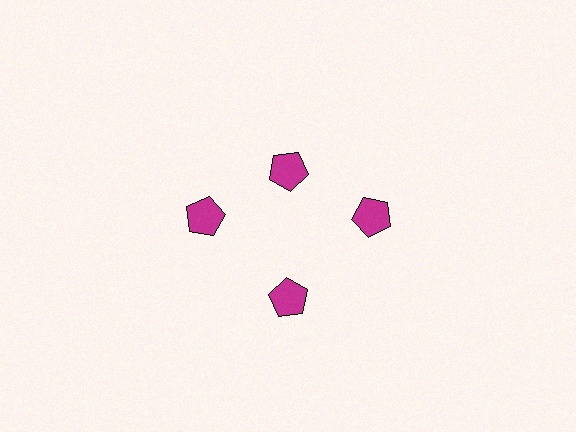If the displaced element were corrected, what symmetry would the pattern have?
It would have 4-fold rotational symmetry — the pattern would map onto itself every 90 degrees.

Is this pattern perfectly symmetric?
No. The 4 magenta pentagons are arranged in a ring, but one element near the 12 o'clock position is pulled inward toward the center, breaking the 4-fold rotational symmetry.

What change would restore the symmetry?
The symmetry would be restored by moving it outward, back onto the ring so that all 4 pentagons sit at equal angles and equal distance from the center.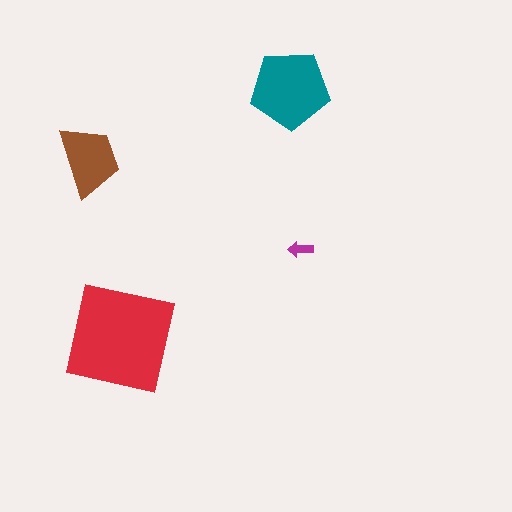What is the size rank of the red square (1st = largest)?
1st.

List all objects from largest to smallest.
The red square, the teal pentagon, the brown trapezoid, the magenta arrow.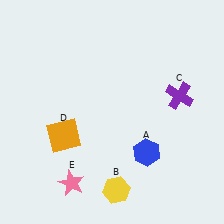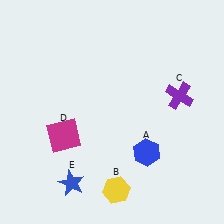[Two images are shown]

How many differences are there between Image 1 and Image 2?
There are 2 differences between the two images.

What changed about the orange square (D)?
In Image 1, D is orange. In Image 2, it changed to magenta.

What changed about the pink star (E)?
In Image 1, E is pink. In Image 2, it changed to blue.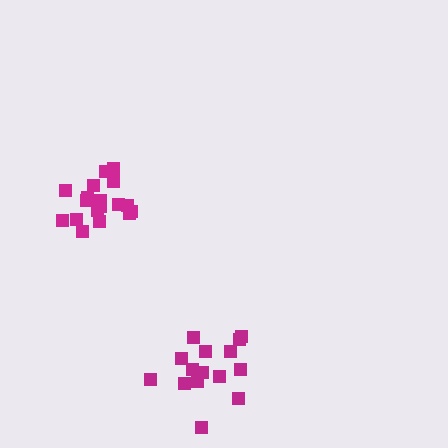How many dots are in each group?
Group 1: 18 dots, Group 2: 15 dots (33 total).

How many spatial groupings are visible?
There are 2 spatial groupings.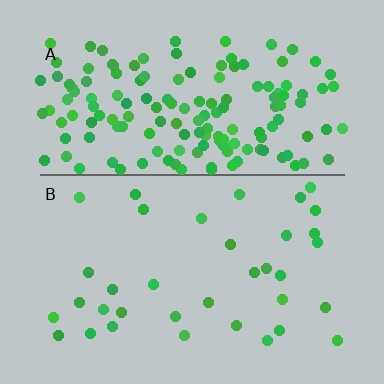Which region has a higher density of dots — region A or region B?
A (the top).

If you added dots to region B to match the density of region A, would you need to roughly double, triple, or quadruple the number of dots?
Approximately quadruple.